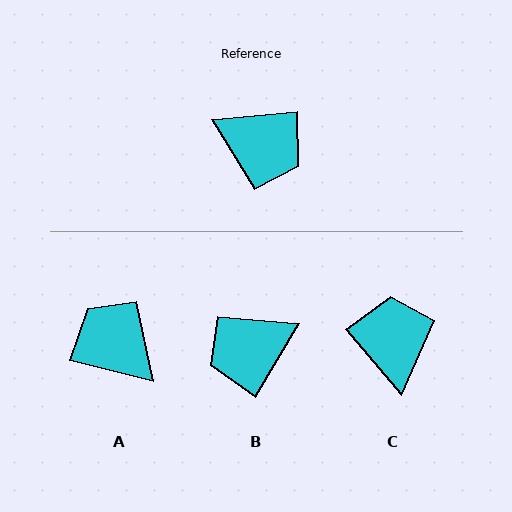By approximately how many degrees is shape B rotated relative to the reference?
Approximately 126 degrees clockwise.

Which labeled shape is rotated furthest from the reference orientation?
A, about 161 degrees away.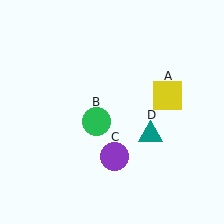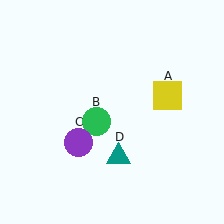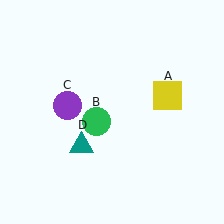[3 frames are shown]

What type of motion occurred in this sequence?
The purple circle (object C), teal triangle (object D) rotated clockwise around the center of the scene.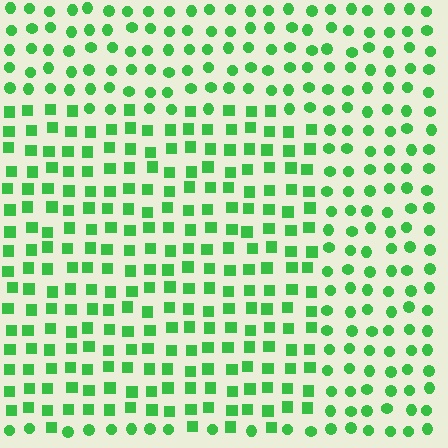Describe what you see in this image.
The image is filled with small green elements arranged in a uniform grid. A rectangle-shaped region contains squares, while the surrounding area contains circles. The boundary is defined purely by the change in element shape.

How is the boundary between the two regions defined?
The boundary is defined by a change in element shape: squares inside vs. circles outside. All elements share the same color and spacing.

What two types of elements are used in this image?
The image uses squares inside the rectangle region and circles outside it.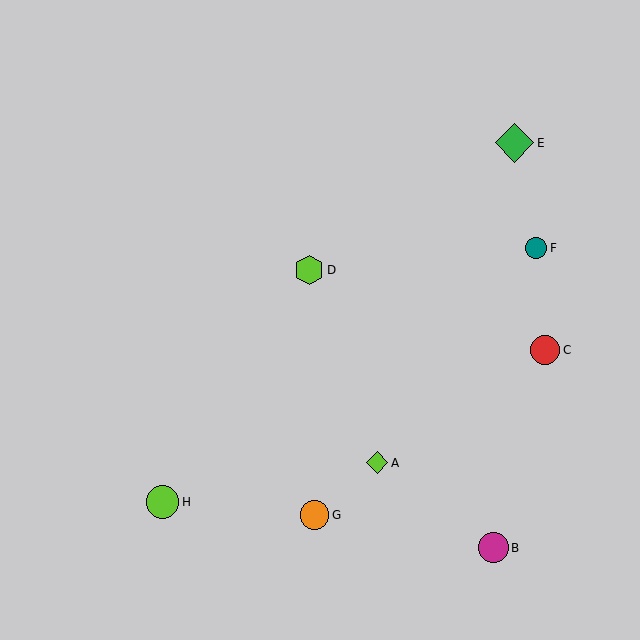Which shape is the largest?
The green diamond (labeled E) is the largest.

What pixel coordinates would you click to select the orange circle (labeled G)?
Click at (314, 515) to select the orange circle G.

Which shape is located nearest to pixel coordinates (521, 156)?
The green diamond (labeled E) at (515, 143) is nearest to that location.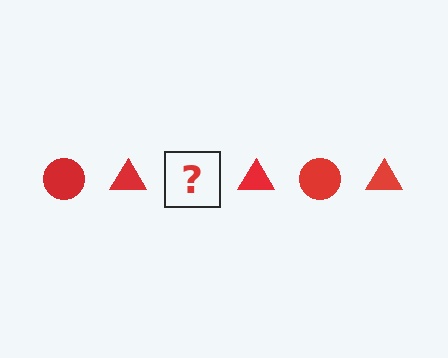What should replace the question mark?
The question mark should be replaced with a red circle.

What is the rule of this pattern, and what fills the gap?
The rule is that the pattern cycles through circle, triangle shapes in red. The gap should be filled with a red circle.